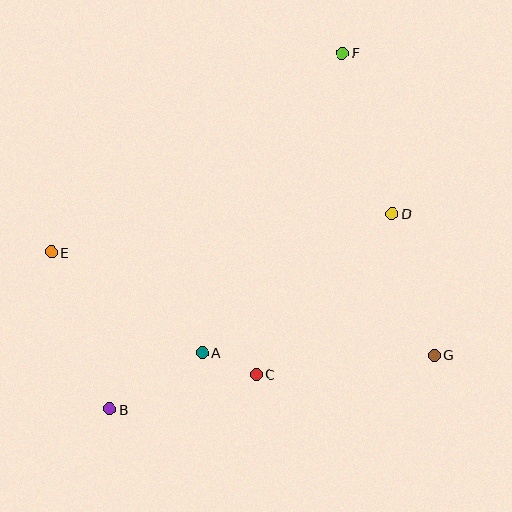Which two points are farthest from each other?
Points B and F are farthest from each other.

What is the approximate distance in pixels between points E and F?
The distance between E and F is approximately 353 pixels.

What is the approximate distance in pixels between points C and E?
The distance between C and E is approximately 239 pixels.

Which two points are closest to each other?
Points A and C are closest to each other.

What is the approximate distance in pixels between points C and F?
The distance between C and F is approximately 333 pixels.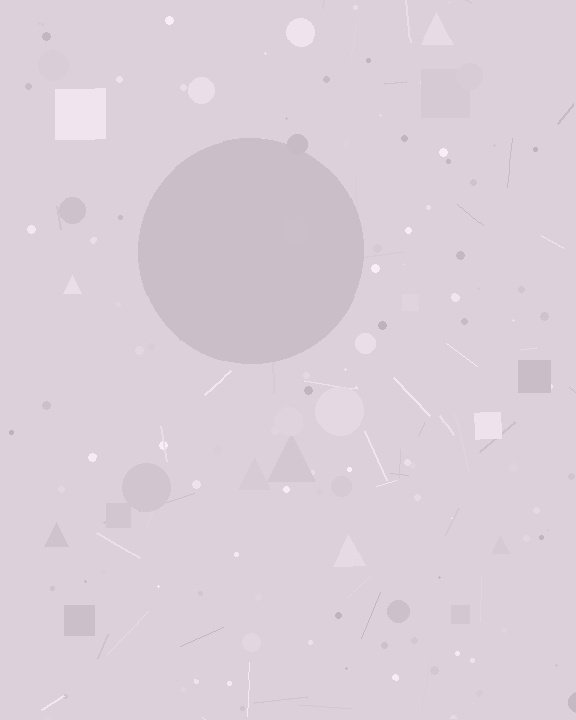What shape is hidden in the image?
A circle is hidden in the image.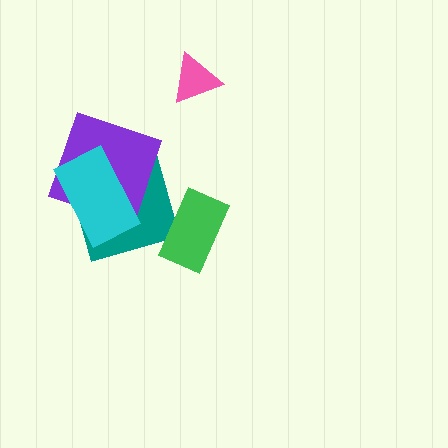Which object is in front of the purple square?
The cyan rectangle is in front of the purple square.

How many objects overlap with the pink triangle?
0 objects overlap with the pink triangle.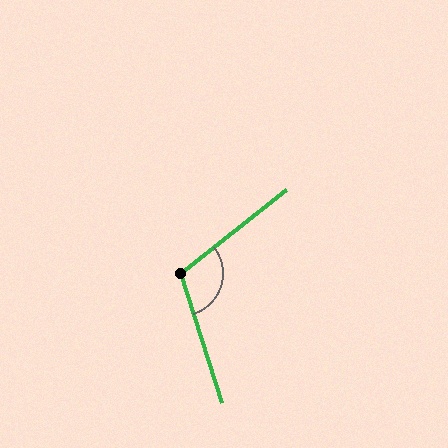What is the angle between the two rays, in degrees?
Approximately 111 degrees.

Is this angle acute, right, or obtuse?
It is obtuse.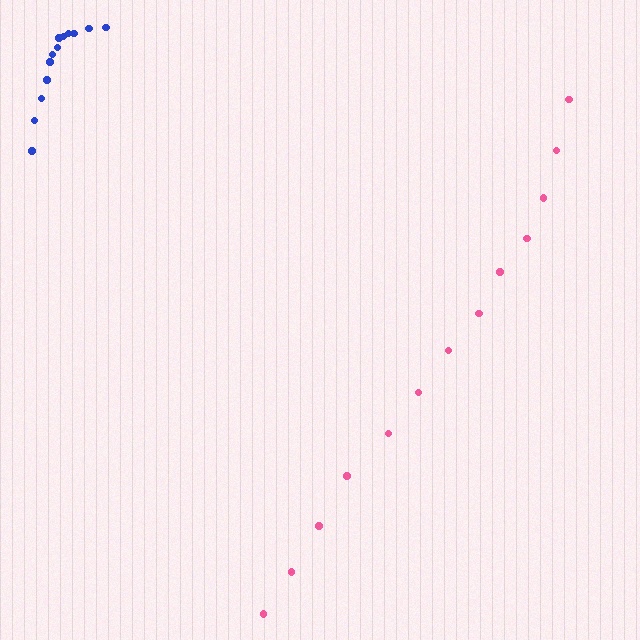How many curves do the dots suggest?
There are 2 distinct paths.